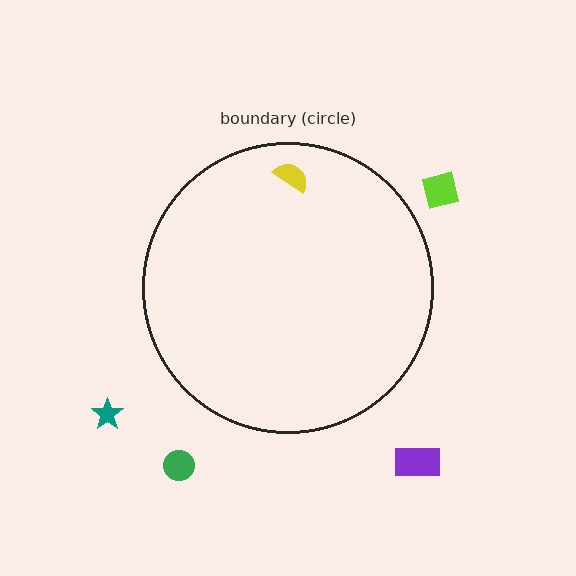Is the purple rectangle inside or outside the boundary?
Outside.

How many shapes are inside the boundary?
1 inside, 4 outside.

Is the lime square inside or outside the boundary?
Outside.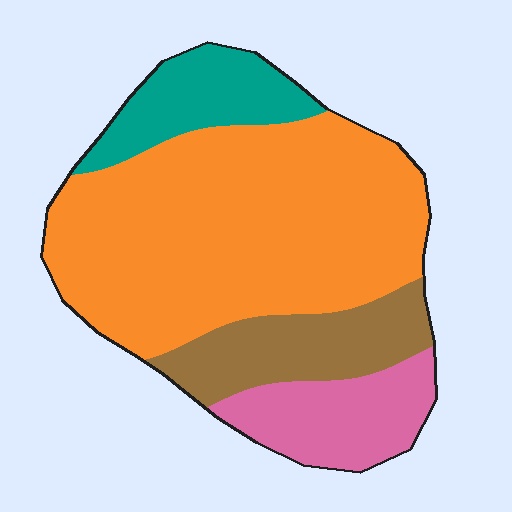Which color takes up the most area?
Orange, at roughly 60%.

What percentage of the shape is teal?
Teal covers roughly 15% of the shape.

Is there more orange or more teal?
Orange.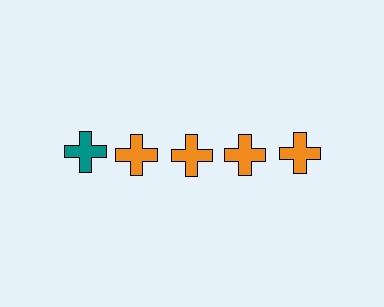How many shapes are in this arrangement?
There are 5 shapes arranged in a grid pattern.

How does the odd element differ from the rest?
It has a different color: teal instead of orange.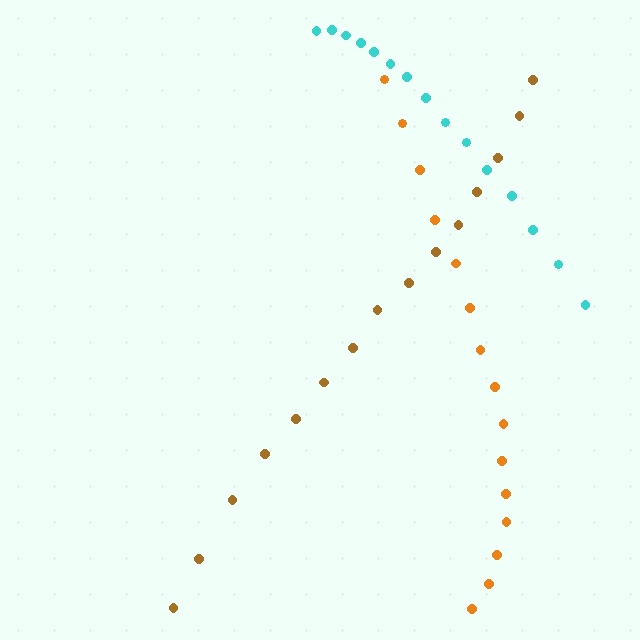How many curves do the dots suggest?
There are 3 distinct paths.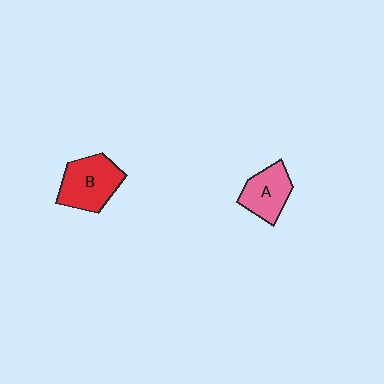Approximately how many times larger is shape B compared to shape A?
Approximately 1.3 times.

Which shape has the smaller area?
Shape A (pink).